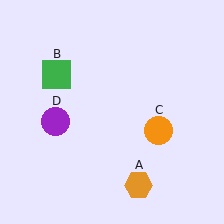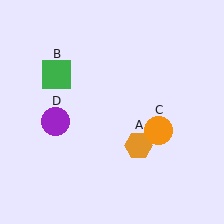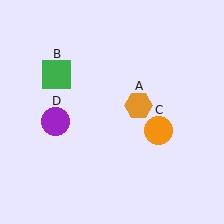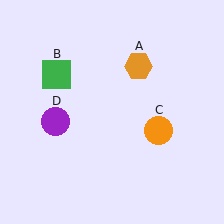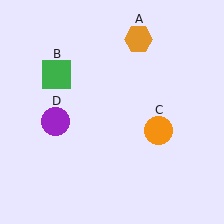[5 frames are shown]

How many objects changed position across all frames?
1 object changed position: orange hexagon (object A).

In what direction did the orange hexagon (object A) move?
The orange hexagon (object A) moved up.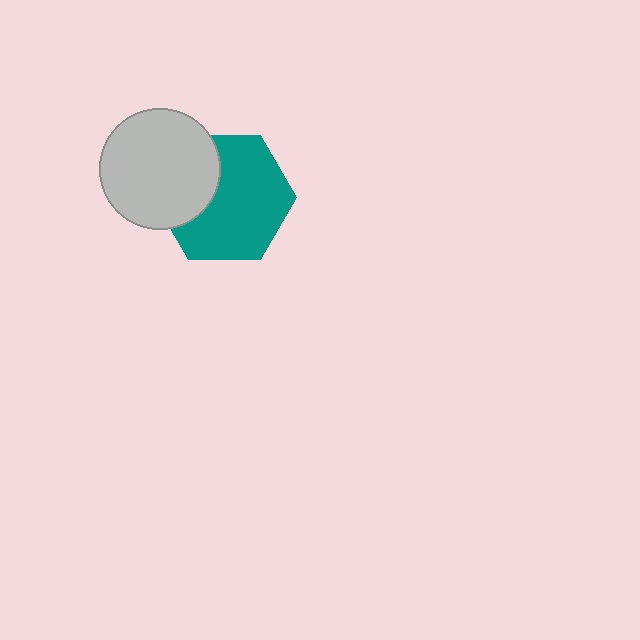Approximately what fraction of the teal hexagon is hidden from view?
Roughly 31% of the teal hexagon is hidden behind the light gray circle.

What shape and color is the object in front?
The object in front is a light gray circle.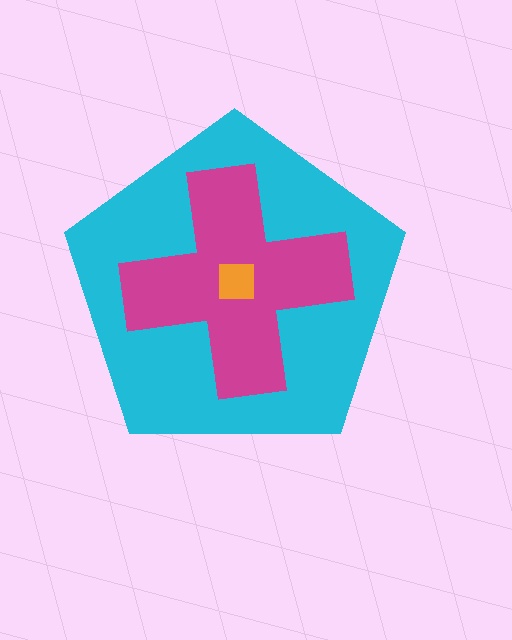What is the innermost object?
The orange square.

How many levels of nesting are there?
3.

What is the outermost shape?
The cyan pentagon.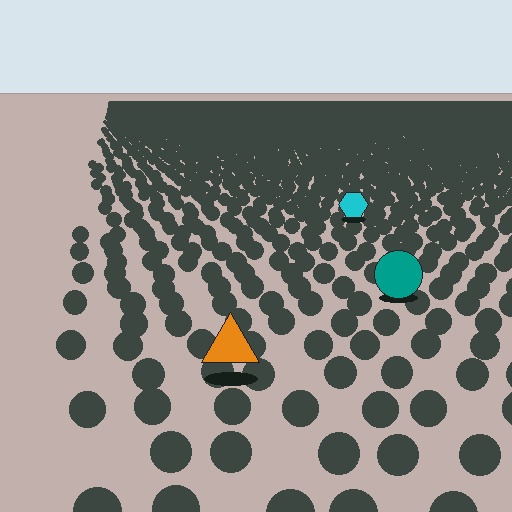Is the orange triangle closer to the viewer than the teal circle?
Yes. The orange triangle is closer — you can tell from the texture gradient: the ground texture is coarser near it.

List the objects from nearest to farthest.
From nearest to farthest: the orange triangle, the teal circle, the cyan hexagon.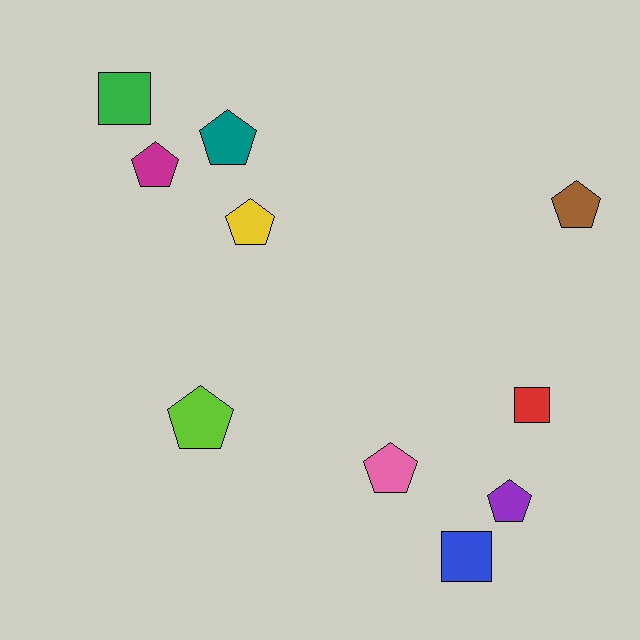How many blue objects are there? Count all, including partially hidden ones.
There is 1 blue object.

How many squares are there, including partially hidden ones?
There are 3 squares.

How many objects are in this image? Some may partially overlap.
There are 10 objects.